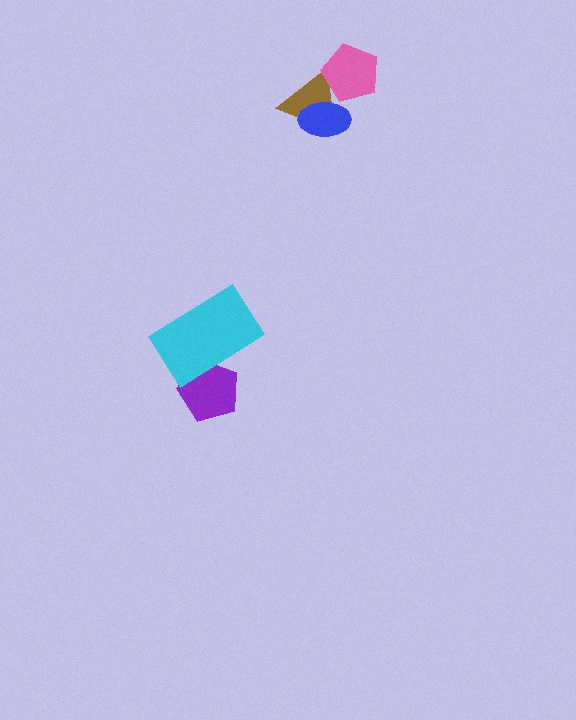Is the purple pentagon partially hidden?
Yes, it is partially covered by another shape.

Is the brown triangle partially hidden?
Yes, it is partially covered by another shape.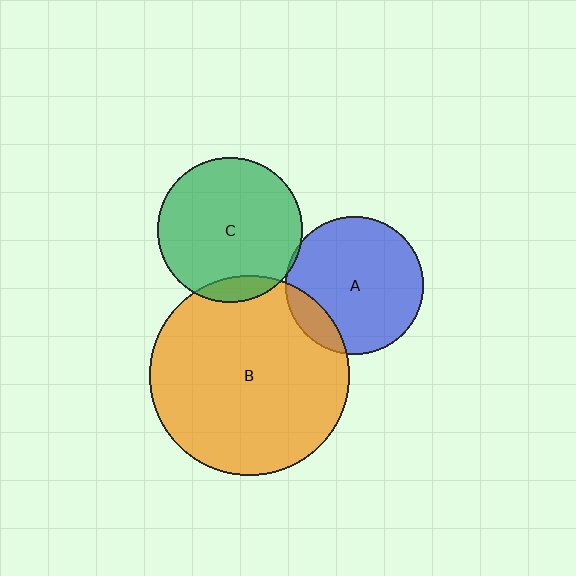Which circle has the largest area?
Circle B (orange).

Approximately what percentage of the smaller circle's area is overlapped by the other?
Approximately 15%.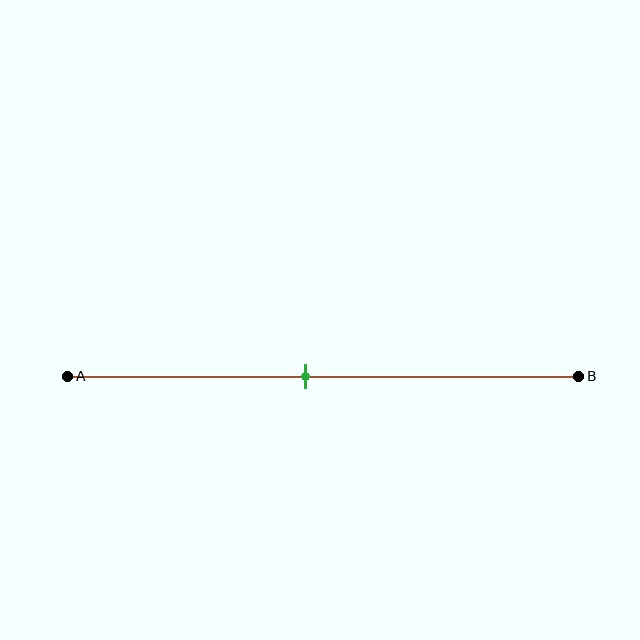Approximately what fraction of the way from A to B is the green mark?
The green mark is approximately 45% of the way from A to B.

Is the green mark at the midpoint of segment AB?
No, the mark is at about 45% from A, not at the 50% midpoint.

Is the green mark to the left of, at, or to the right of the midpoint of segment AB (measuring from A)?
The green mark is to the left of the midpoint of segment AB.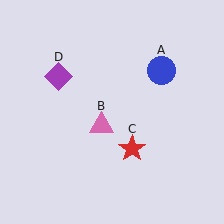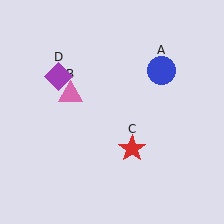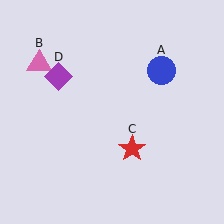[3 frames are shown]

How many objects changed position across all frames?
1 object changed position: pink triangle (object B).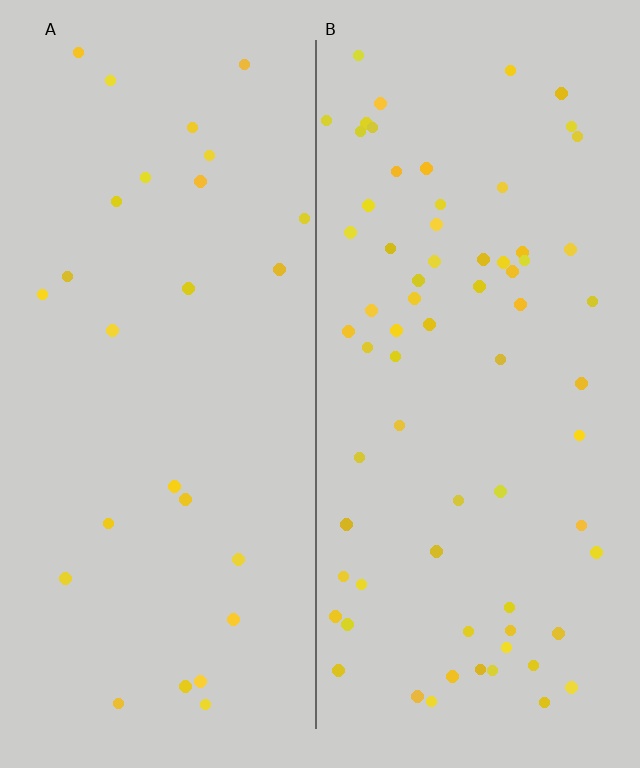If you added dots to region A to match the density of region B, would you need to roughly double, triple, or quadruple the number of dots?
Approximately triple.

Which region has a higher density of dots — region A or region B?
B (the right).